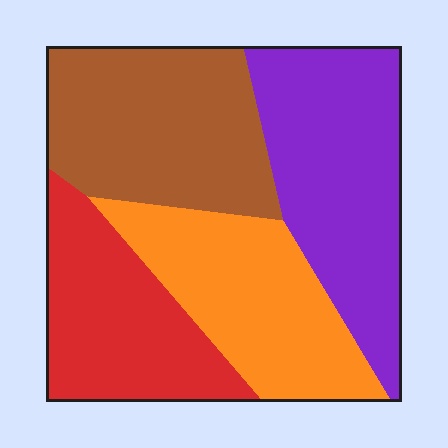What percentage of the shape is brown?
Brown takes up about one quarter (1/4) of the shape.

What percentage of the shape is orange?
Orange takes up about one quarter (1/4) of the shape.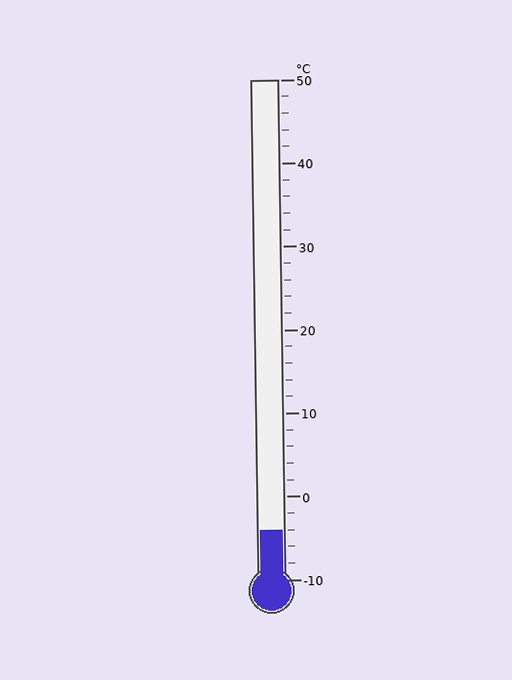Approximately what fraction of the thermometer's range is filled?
The thermometer is filled to approximately 10% of its range.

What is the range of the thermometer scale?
The thermometer scale ranges from -10°C to 50°C.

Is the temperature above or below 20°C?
The temperature is below 20°C.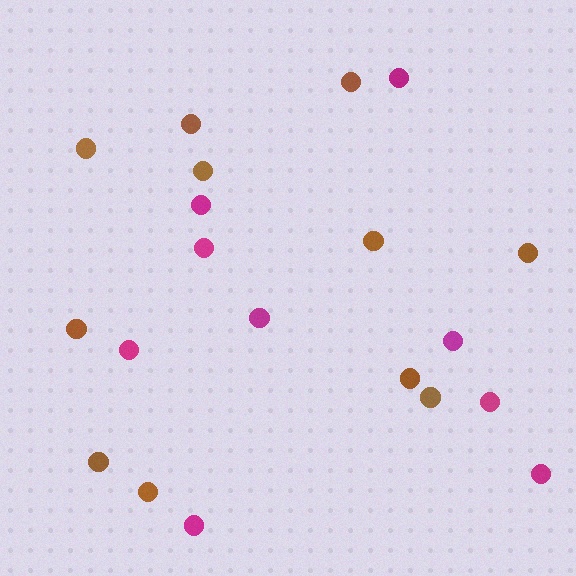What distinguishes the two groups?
There are 2 groups: one group of magenta circles (9) and one group of brown circles (11).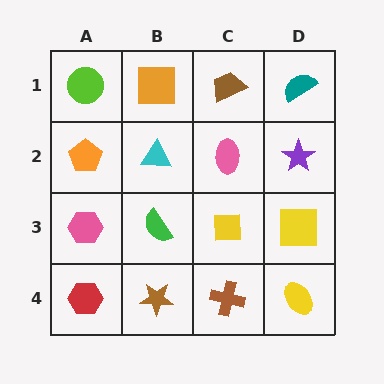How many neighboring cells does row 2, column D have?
3.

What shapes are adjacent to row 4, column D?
A yellow square (row 3, column D), a brown cross (row 4, column C).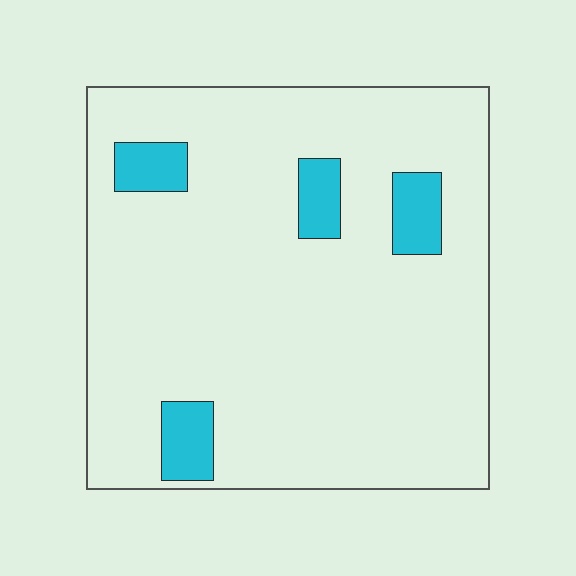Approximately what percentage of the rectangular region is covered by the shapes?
Approximately 10%.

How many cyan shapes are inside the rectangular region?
4.